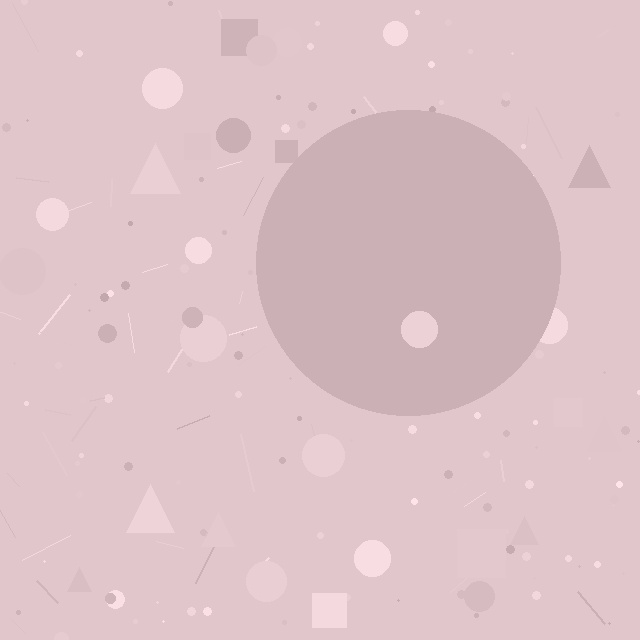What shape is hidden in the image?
A circle is hidden in the image.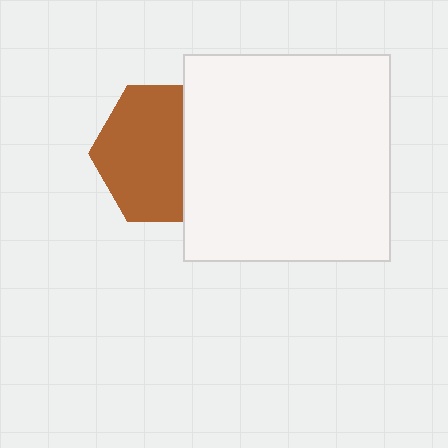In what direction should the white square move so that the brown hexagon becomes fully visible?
The white square should move right. That is the shortest direction to clear the overlap and leave the brown hexagon fully visible.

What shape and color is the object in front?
The object in front is a white square.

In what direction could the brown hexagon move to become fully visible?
The brown hexagon could move left. That would shift it out from behind the white square entirely.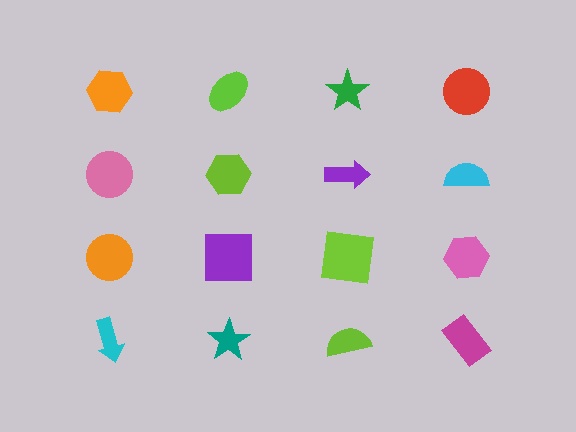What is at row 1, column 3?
A green star.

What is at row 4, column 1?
A cyan arrow.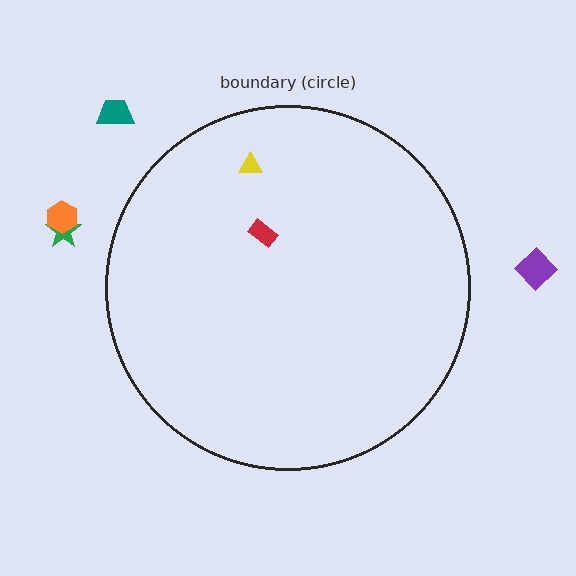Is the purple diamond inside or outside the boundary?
Outside.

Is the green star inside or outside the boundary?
Outside.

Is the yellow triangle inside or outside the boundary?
Inside.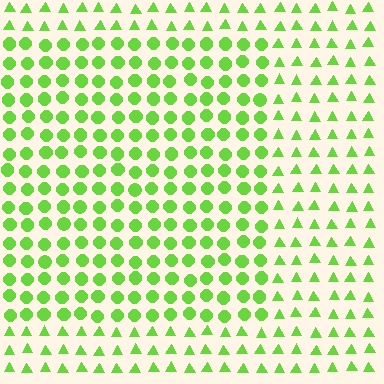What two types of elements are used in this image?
The image uses circles inside the rectangle region and triangles outside it.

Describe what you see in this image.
The image is filled with small lime elements arranged in a uniform grid. A rectangle-shaped region contains circles, while the surrounding area contains triangles. The boundary is defined purely by the change in element shape.